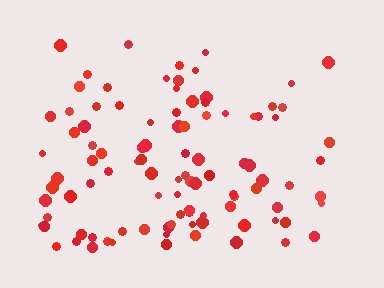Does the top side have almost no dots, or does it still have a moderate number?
Still a moderate number, just noticeably fewer than the bottom.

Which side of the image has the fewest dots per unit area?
The top.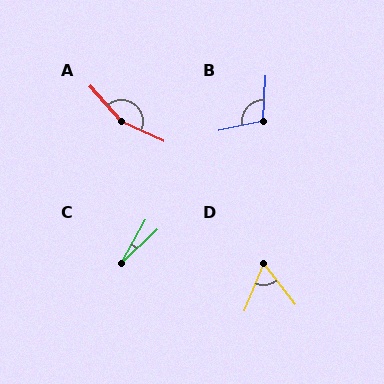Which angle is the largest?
A, at approximately 156 degrees.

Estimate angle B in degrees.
Approximately 105 degrees.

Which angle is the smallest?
C, at approximately 18 degrees.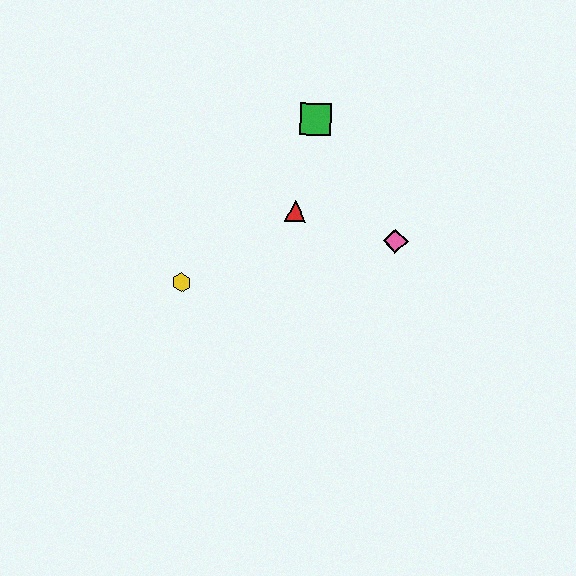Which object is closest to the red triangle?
The green square is closest to the red triangle.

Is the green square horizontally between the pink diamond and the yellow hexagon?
Yes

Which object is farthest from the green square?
The yellow hexagon is farthest from the green square.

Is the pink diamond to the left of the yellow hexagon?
No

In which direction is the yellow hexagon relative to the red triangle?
The yellow hexagon is to the left of the red triangle.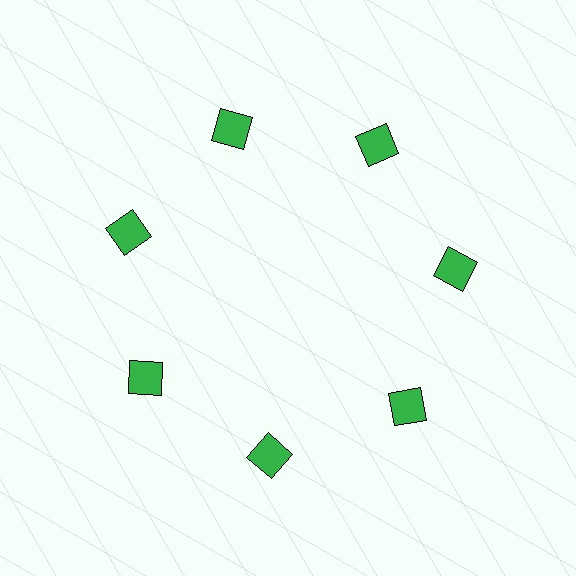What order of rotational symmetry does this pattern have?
This pattern has 7-fold rotational symmetry.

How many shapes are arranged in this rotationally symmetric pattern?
There are 7 shapes, arranged in 7 groups of 1.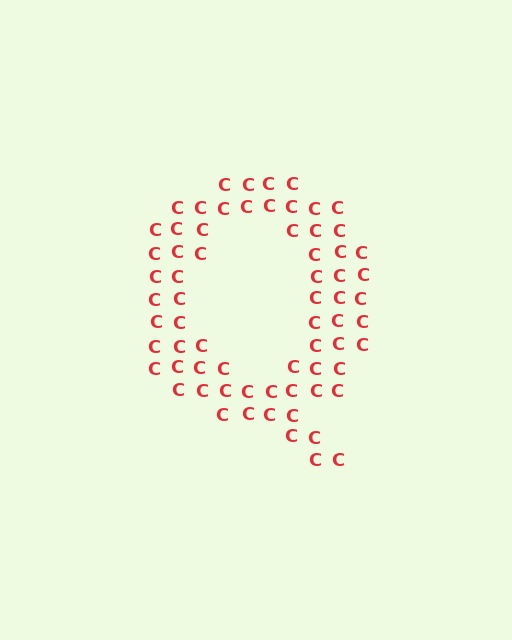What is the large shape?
The large shape is the letter Q.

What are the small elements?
The small elements are letter C's.